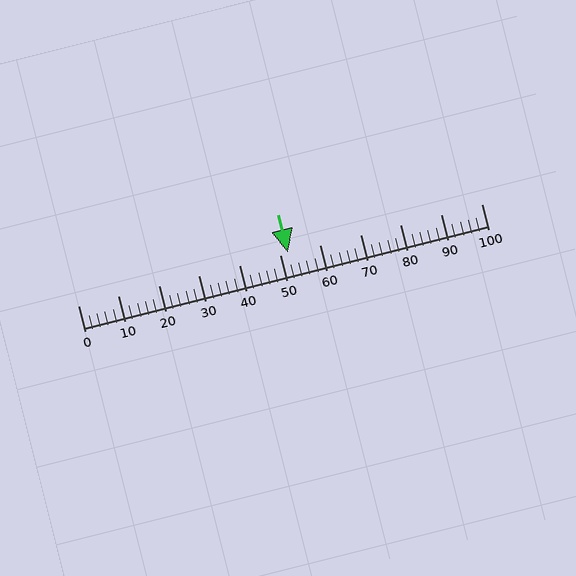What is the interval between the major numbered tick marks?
The major tick marks are spaced 10 units apart.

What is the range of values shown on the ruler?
The ruler shows values from 0 to 100.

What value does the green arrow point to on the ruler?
The green arrow points to approximately 52.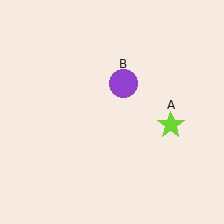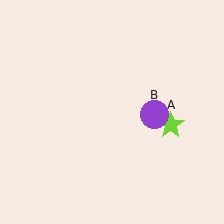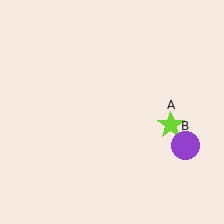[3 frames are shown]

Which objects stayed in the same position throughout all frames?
Lime star (object A) remained stationary.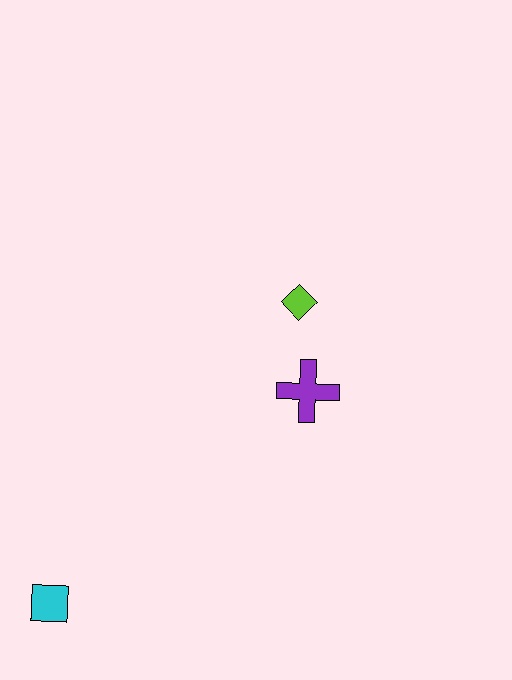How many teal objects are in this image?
There are no teal objects.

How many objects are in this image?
There are 3 objects.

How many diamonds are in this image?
There is 1 diamond.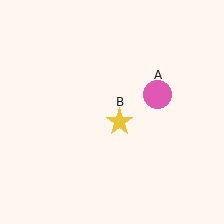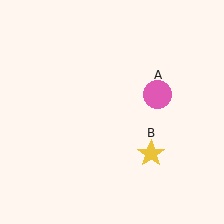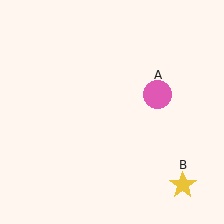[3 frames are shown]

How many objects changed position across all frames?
1 object changed position: yellow star (object B).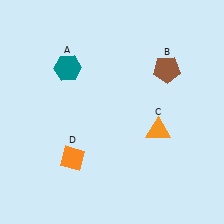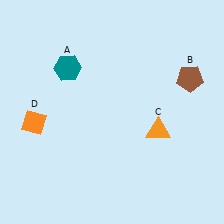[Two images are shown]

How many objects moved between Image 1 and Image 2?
2 objects moved between the two images.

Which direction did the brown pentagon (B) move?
The brown pentagon (B) moved right.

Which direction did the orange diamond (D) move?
The orange diamond (D) moved left.